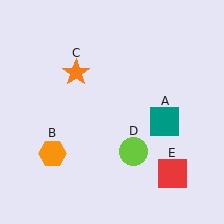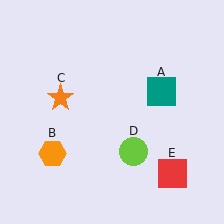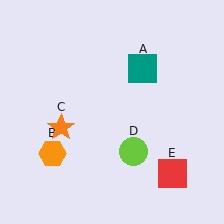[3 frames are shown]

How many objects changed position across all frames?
2 objects changed position: teal square (object A), orange star (object C).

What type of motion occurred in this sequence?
The teal square (object A), orange star (object C) rotated counterclockwise around the center of the scene.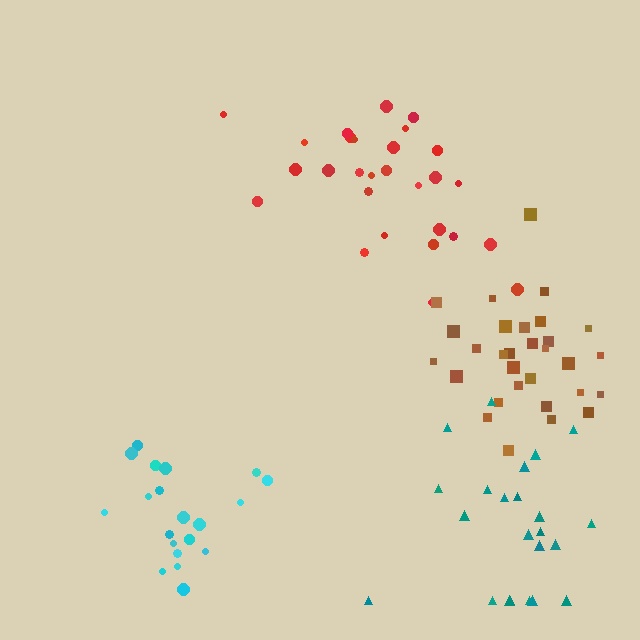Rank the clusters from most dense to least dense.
cyan, brown, red, teal.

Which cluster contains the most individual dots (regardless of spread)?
Brown (30).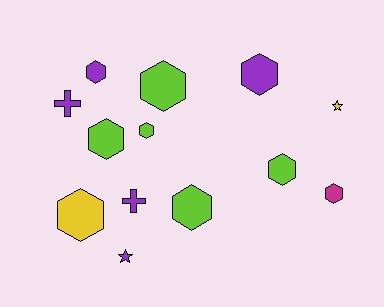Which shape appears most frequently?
Hexagon, with 9 objects.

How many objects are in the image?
There are 13 objects.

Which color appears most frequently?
Purple, with 5 objects.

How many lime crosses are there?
There are no lime crosses.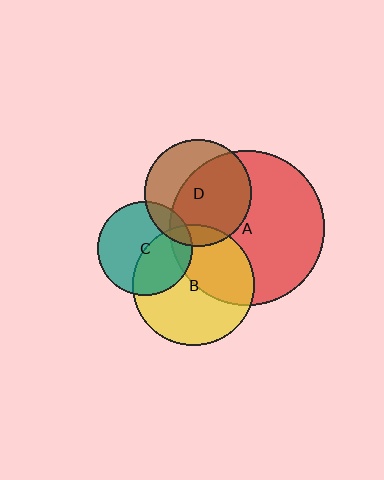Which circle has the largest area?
Circle A (red).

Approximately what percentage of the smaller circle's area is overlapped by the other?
Approximately 10%.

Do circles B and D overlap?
Yes.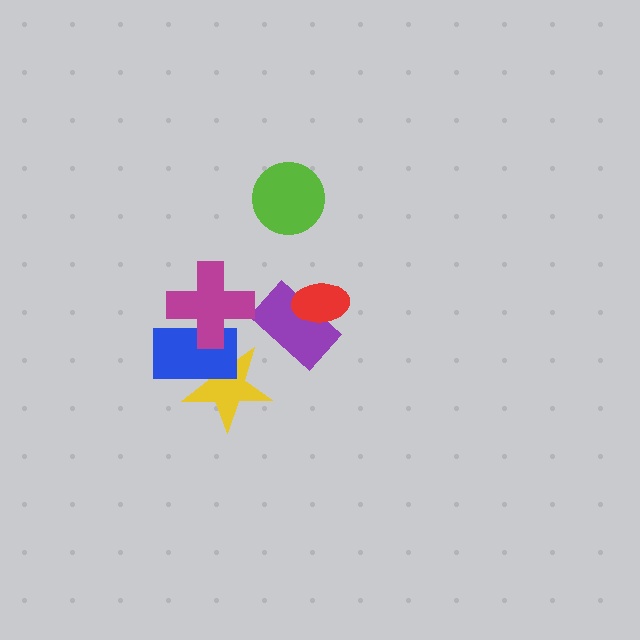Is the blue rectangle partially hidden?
Yes, it is partially covered by another shape.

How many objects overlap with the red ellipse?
1 object overlaps with the red ellipse.